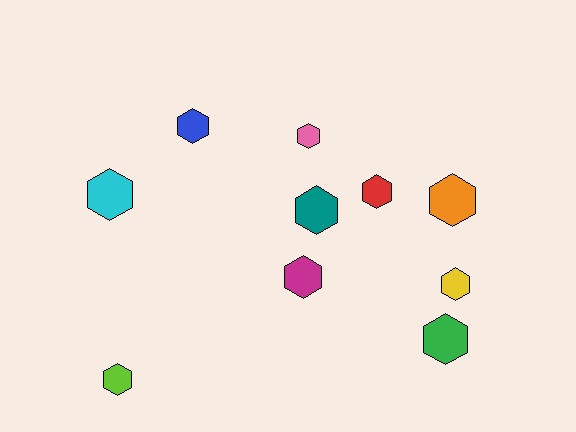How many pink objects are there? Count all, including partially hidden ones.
There is 1 pink object.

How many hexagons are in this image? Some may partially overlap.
There are 10 hexagons.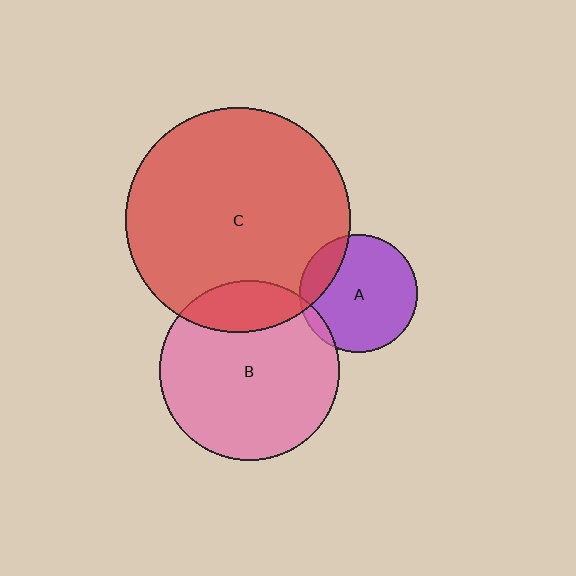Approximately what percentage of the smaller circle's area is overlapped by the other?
Approximately 5%.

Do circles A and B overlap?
Yes.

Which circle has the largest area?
Circle C (red).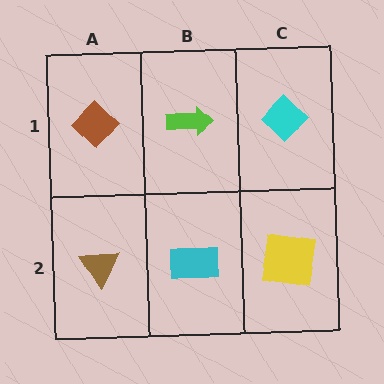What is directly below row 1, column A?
A brown triangle.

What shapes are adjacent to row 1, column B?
A cyan rectangle (row 2, column B), a brown diamond (row 1, column A), a cyan diamond (row 1, column C).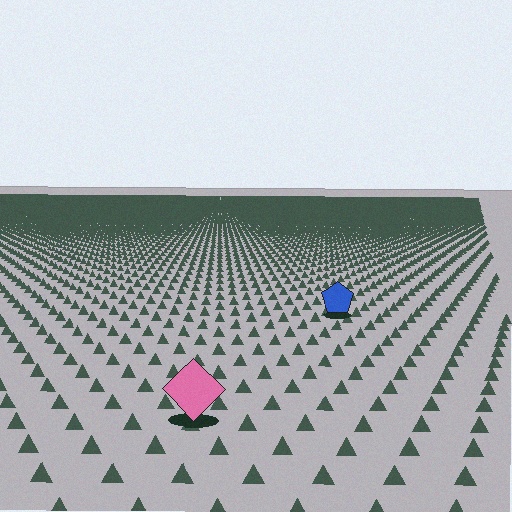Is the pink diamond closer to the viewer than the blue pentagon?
Yes. The pink diamond is closer — you can tell from the texture gradient: the ground texture is coarser near it.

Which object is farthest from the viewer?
The blue pentagon is farthest from the viewer. It appears smaller and the ground texture around it is denser.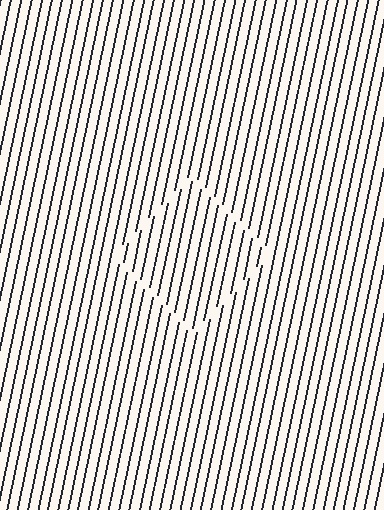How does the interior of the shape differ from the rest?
The interior of the shape contains the same grating, shifted by half a period — the contour is defined by the phase discontinuity where line-ends from the inner and outer gratings abut.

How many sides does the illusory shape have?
4 sides — the line-ends trace a square.